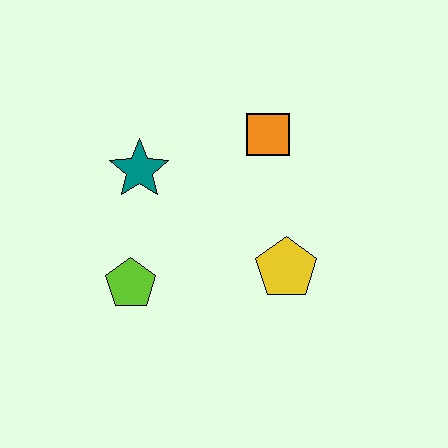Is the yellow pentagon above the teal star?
No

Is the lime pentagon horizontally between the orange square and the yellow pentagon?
No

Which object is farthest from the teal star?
The yellow pentagon is farthest from the teal star.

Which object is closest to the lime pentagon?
The teal star is closest to the lime pentagon.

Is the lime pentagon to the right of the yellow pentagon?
No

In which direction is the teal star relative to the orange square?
The teal star is to the left of the orange square.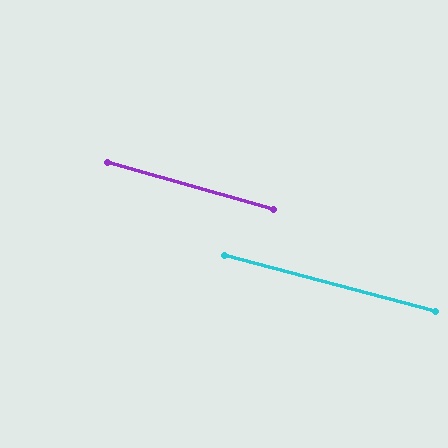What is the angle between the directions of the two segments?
Approximately 1 degree.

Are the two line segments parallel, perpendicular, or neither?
Parallel — their directions differ by only 1.0°.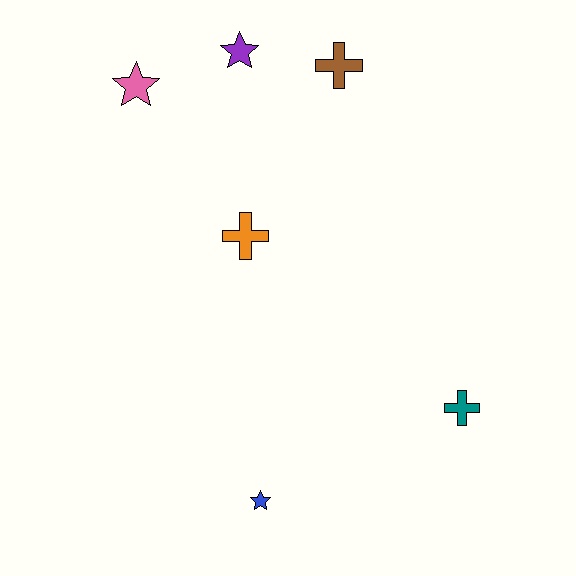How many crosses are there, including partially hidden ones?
There are 3 crosses.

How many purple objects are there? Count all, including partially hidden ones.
There is 1 purple object.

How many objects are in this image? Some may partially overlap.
There are 6 objects.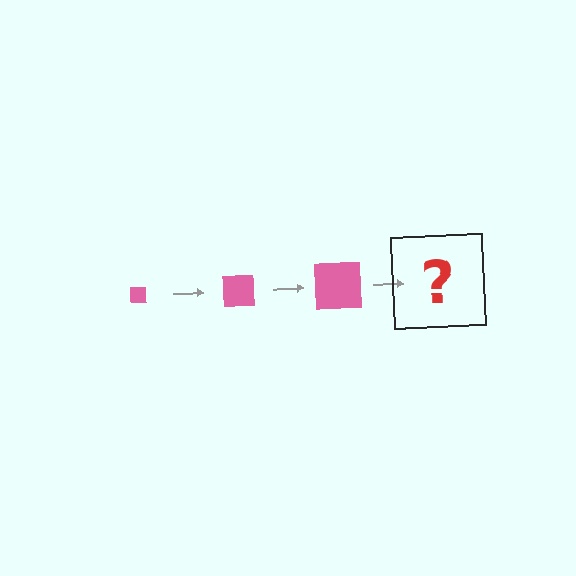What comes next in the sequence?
The next element should be a pink square, larger than the previous one.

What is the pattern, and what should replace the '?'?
The pattern is that the square gets progressively larger each step. The '?' should be a pink square, larger than the previous one.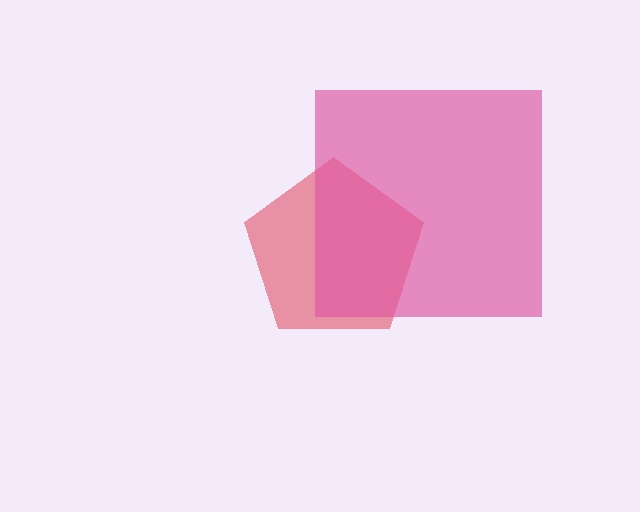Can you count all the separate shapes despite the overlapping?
Yes, there are 2 separate shapes.